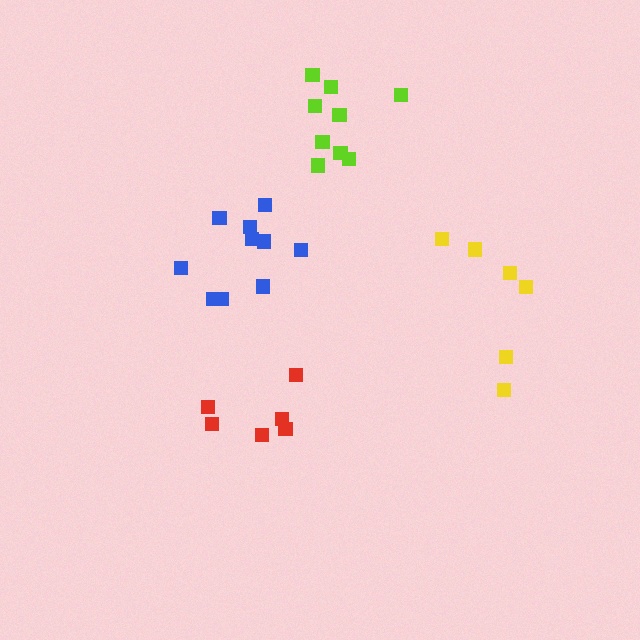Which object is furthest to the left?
The blue cluster is leftmost.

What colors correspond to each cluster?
The clusters are colored: blue, lime, yellow, red.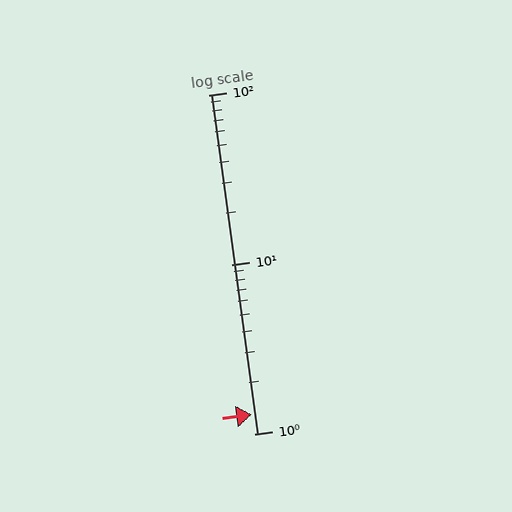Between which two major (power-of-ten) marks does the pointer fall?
The pointer is between 1 and 10.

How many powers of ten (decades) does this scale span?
The scale spans 2 decades, from 1 to 100.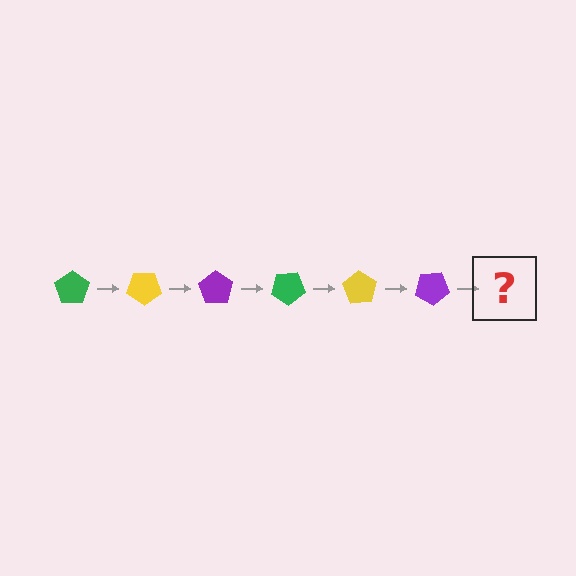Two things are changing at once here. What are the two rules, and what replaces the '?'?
The two rules are that it rotates 35 degrees each step and the color cycles through green, yellow, and purple. The '?' should be a green pentagon, rotated 210 degrees from the start.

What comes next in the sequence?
The next element should be a green pentagon, rotated 210 degrees from the start.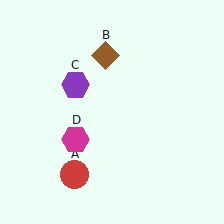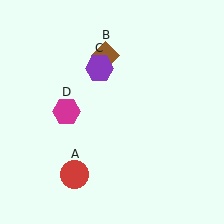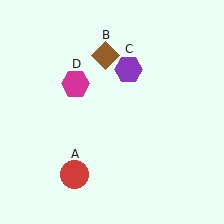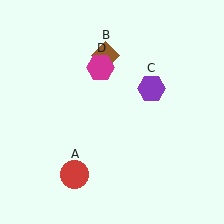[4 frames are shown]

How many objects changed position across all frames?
2 objects changed position: purple hexagon (object C), magenta hexagon (object D).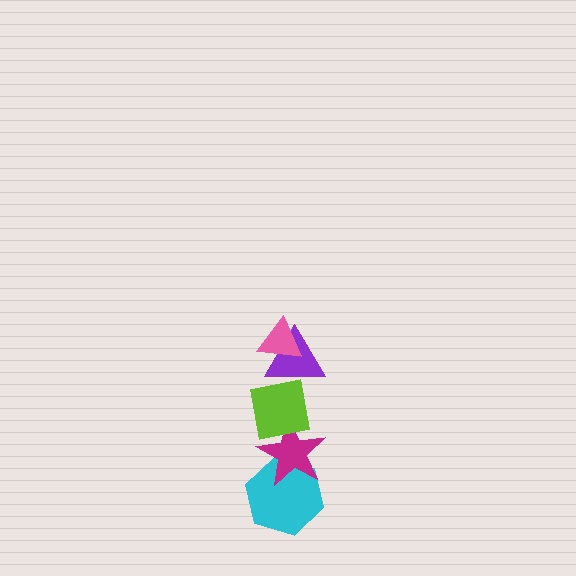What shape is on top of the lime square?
The purple triangle is on top of the lime square.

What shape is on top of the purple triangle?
The pink triangle is on top of the purple triangle.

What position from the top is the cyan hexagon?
The cyan hexagon is 5th from the top.